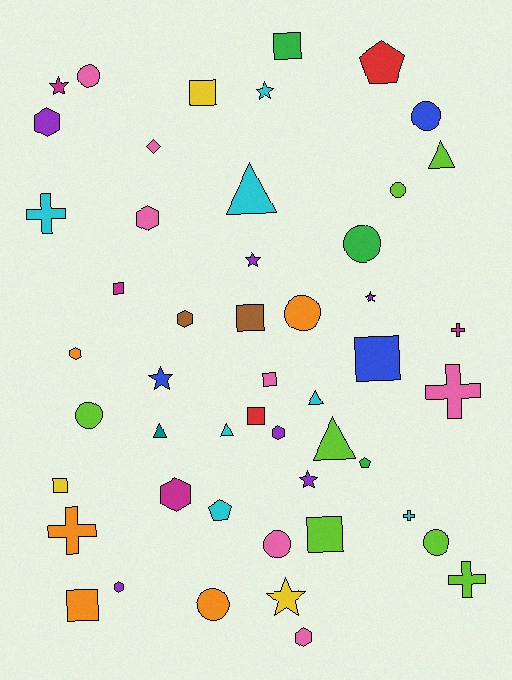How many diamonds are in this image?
There is 1 diamond.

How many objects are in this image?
There are 50 objects.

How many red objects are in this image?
There are 2 red objects.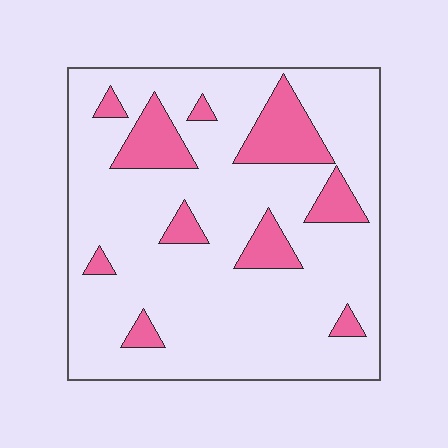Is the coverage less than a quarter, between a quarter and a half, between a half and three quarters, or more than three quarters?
Less than a quarter.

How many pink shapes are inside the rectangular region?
10.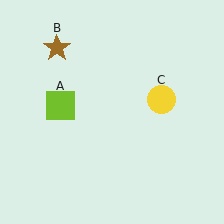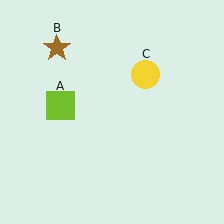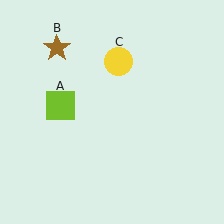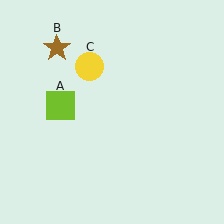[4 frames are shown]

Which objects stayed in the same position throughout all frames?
Lime square (object A) and brown star (object B) remained stationary.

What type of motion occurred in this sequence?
The yellow circle (object C) rotated counterclockwise around the center of the scene.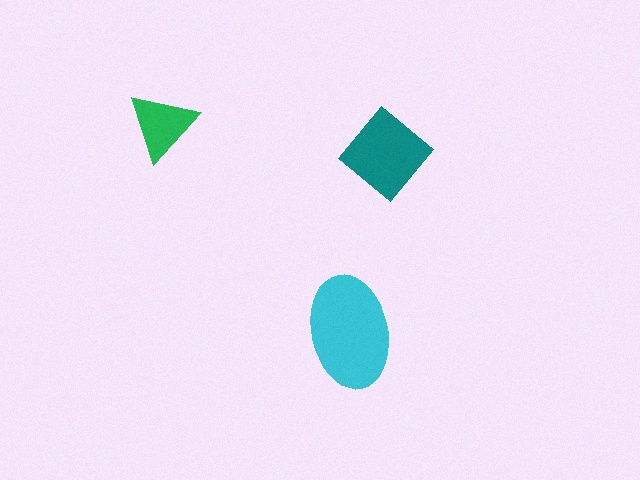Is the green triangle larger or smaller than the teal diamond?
Smaller.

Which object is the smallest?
The green triangle.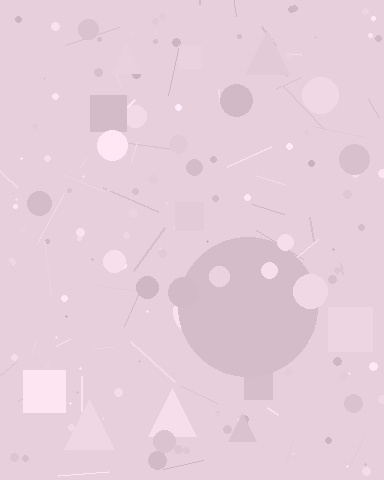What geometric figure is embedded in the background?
A circle is embedded in the background.